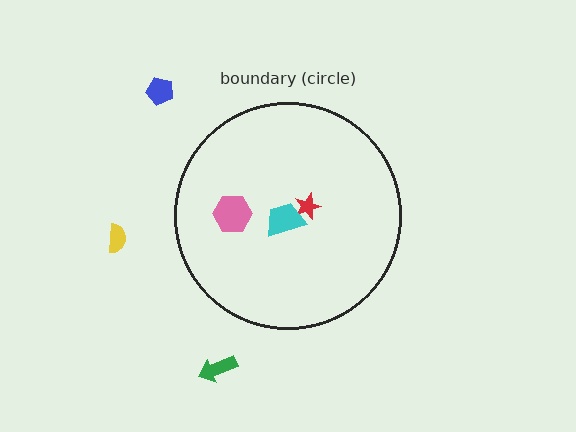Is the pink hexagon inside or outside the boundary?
Inside.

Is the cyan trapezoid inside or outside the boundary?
Inside.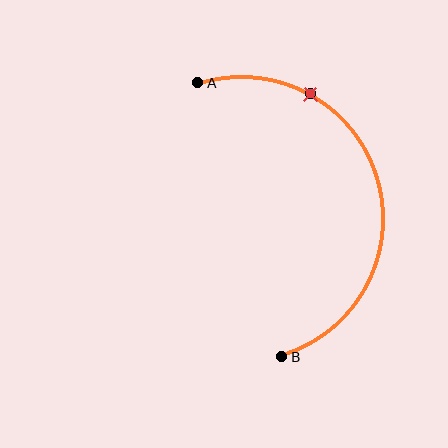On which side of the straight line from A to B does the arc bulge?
The arc bulges to the right of the straight line connecting A and B.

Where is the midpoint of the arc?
The arc midpoint is the point on the curve farthest from the straight line joining A and B. It sits to the right of that line.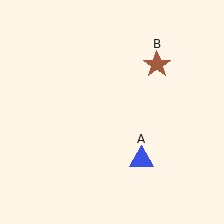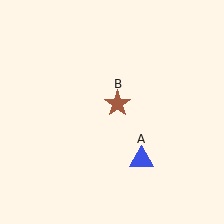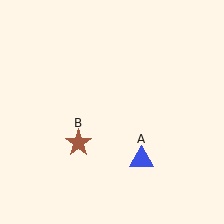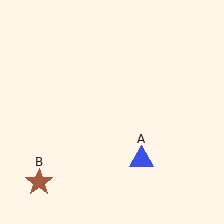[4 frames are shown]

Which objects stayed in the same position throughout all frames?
Blue triangle (object A) remained stationary.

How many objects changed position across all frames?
1 object changed position: brown star (object B).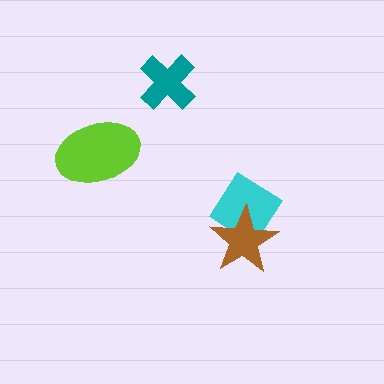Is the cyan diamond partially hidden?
Yes, it is partially covered by another shape.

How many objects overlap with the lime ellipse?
0 objects overlap with the lime ellipse.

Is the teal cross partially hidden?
No, no other shape covers it.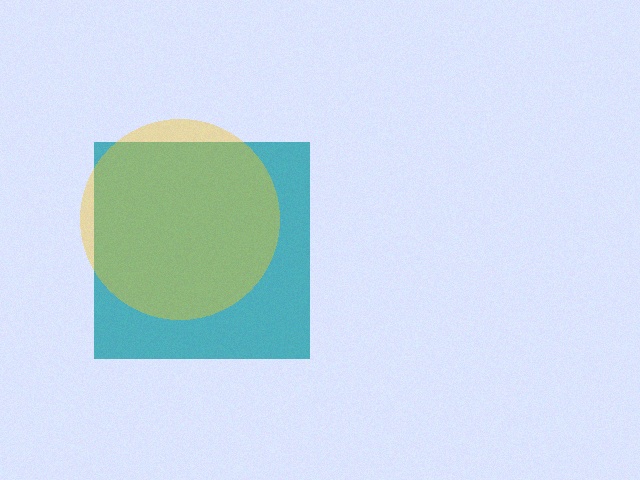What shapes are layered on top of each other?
The layered shapes are: a teal square, a yellow circle.